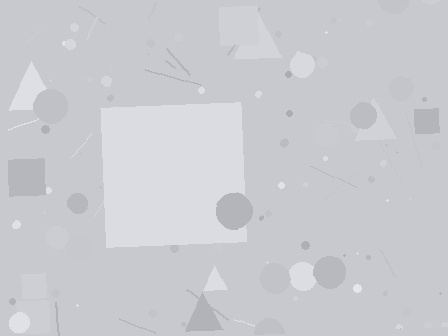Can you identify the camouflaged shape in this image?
The camouflaged shape is a square.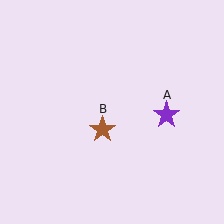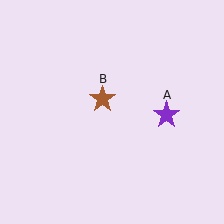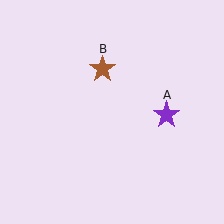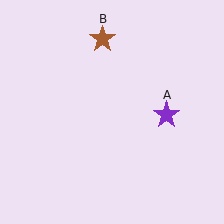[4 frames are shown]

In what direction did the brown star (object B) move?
The brown star (object B) moved up.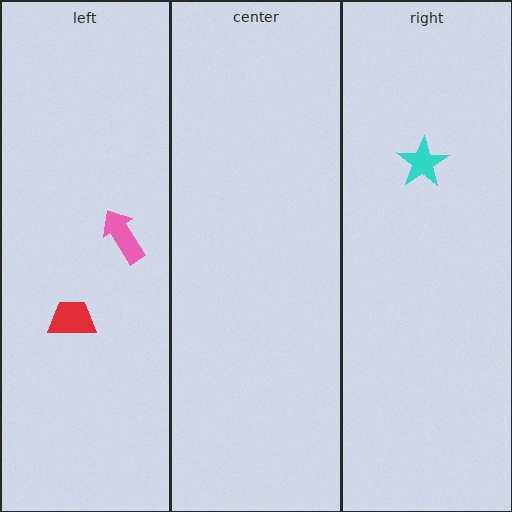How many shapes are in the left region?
2.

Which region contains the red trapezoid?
The left region.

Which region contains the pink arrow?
The left region.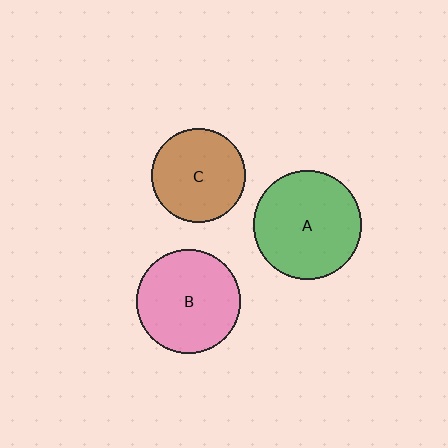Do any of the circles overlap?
No, none of the circles overlap.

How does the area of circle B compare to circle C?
Approximately 1.2 times.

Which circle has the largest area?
Circle A (green).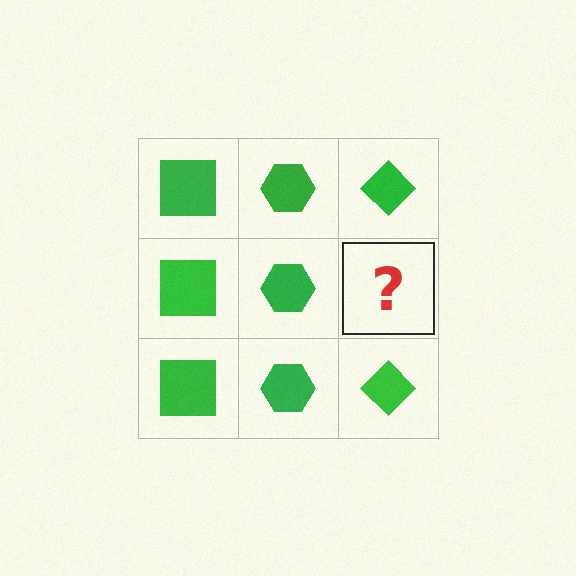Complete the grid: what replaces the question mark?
The question mark should be replaced with a green diamond.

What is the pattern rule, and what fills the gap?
The rule is that each column has a consistent shape. The gap should be filled with a green diamond.